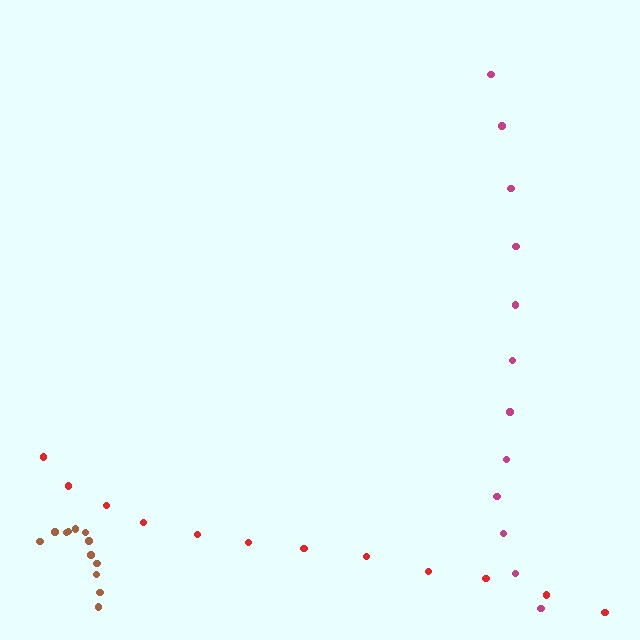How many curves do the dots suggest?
There are 3 distinct paths.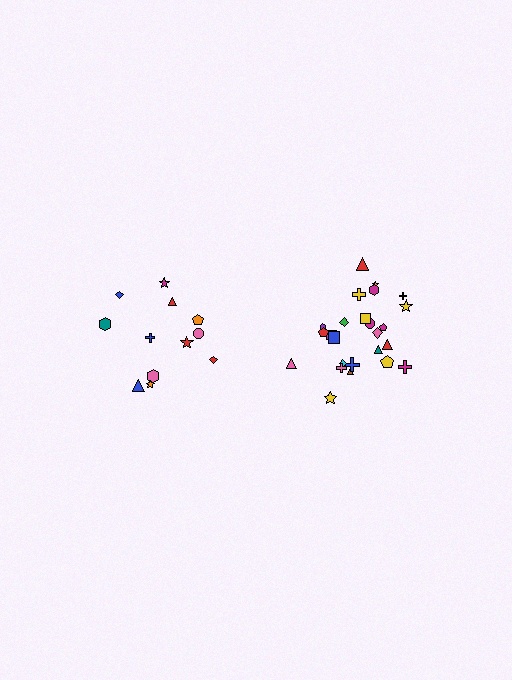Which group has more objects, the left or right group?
The right group.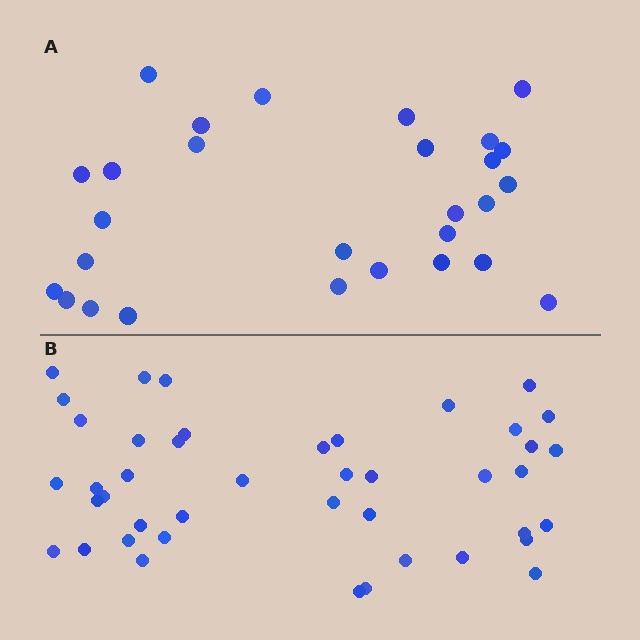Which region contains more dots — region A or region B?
Region B (the bottom region) has more dots.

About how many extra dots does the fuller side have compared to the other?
Region B has approximately 15 more dots than region A.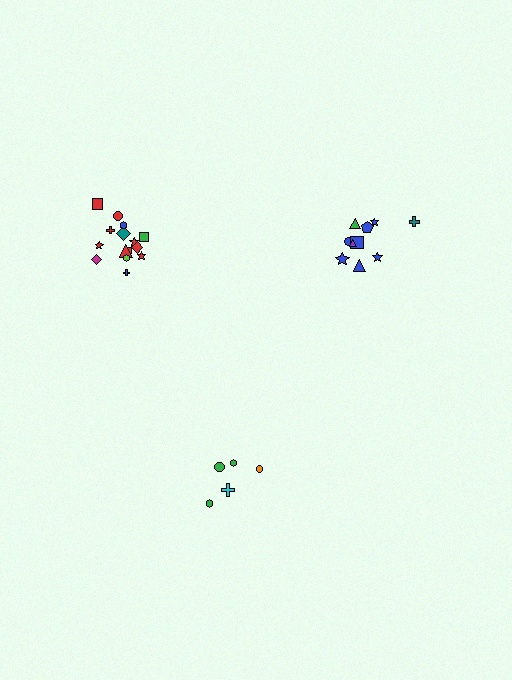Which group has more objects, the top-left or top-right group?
The top-left group.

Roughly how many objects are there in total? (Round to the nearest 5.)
Roughly 30 objects in total.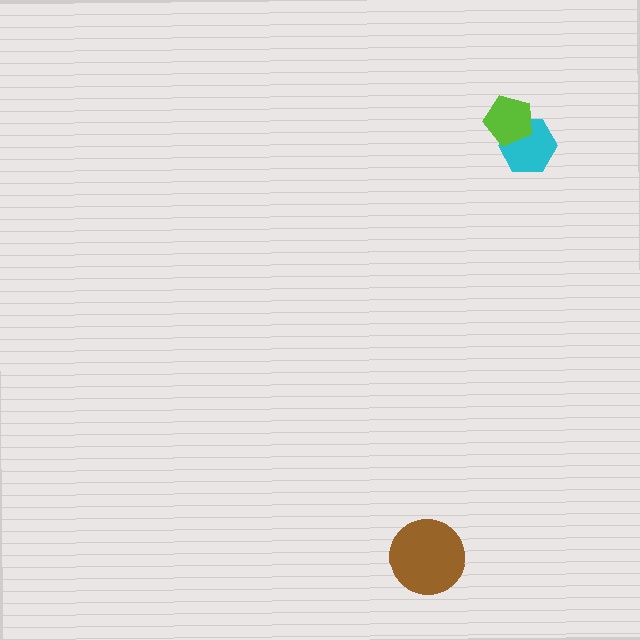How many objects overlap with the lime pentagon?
1 object overlaps with the lime pentagon.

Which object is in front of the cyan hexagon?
The lime pentagon is in front of the cyan hexagon.